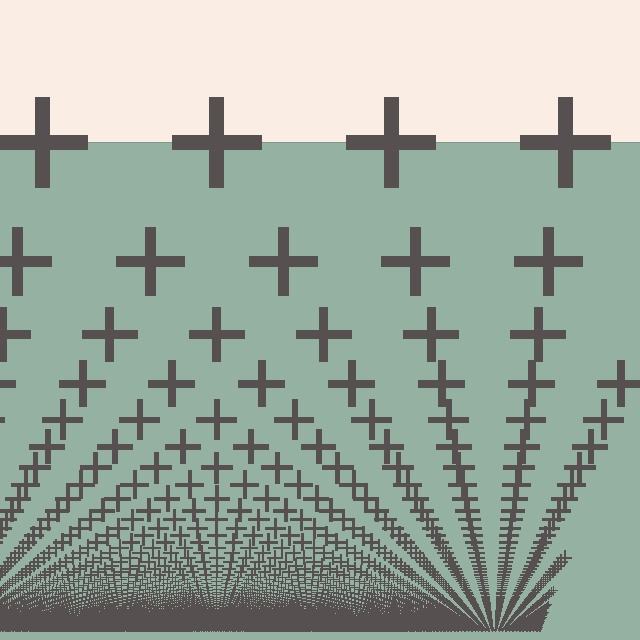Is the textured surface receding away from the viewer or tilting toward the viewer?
The surface appears to tilt toward the viewer. Texture elements get larger and sparser toward the top.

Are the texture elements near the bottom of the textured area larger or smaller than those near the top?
Smaller. The gradient is inverted — elements near the bottom are smaller and denser.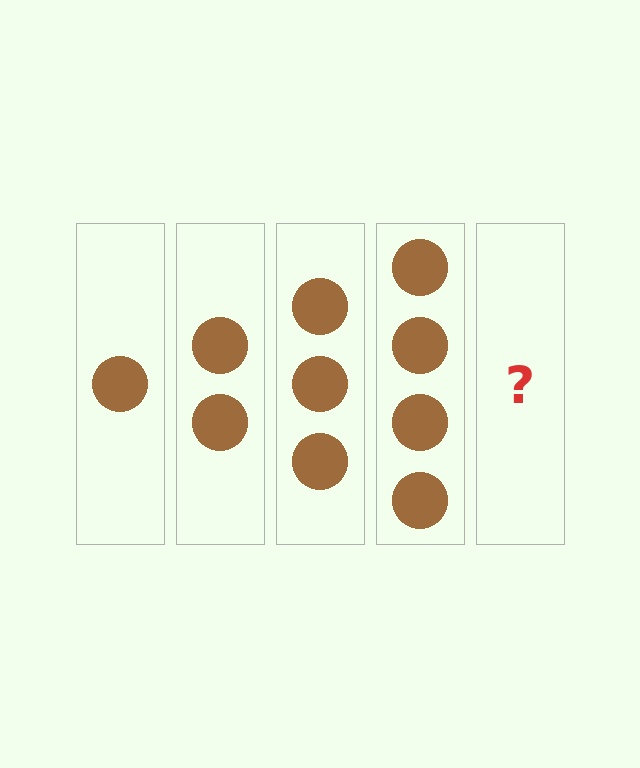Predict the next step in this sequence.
The next step is 5 circles.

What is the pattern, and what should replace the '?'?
The pattern is that each step adds one more circle. The '?' should be 5 circles.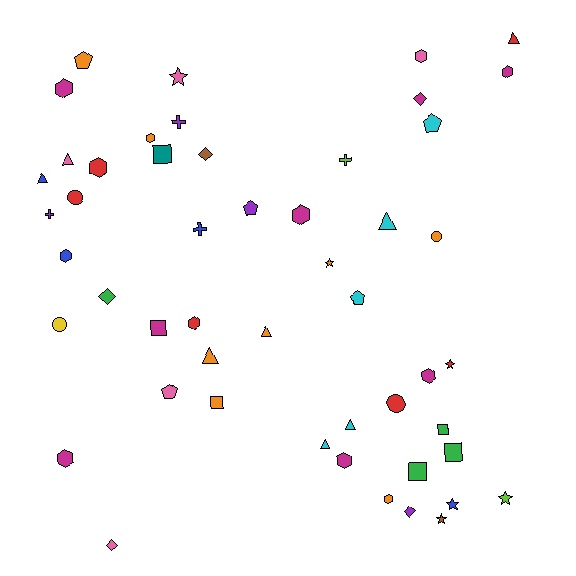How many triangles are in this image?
There are 8 triangles.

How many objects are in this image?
There are 50 objects.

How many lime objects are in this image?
There are 2 lime objects.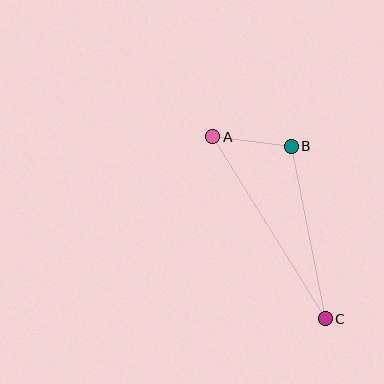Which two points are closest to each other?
Points A and B are closest to each other.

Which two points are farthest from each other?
Points A and C are farthest from each other.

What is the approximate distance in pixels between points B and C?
The distance between B and C is approximately 176 pixels.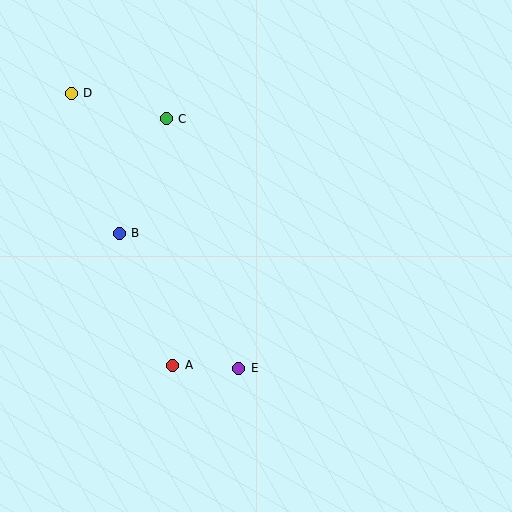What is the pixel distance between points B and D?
The distance between B and D is 148 pixels.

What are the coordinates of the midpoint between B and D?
The midpoint between B and D is at (95, 163).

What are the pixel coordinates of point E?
Point E is at (239, 368).